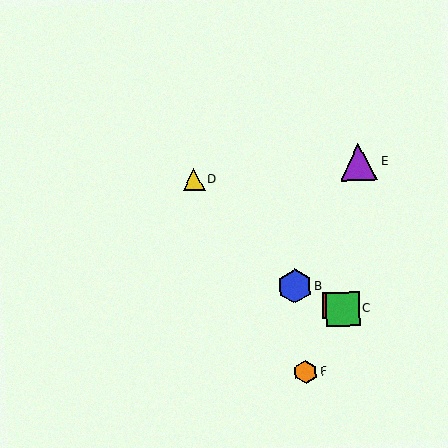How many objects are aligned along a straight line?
3 objects (A, B, C) are aligned along a straight line.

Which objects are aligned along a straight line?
Objects A, B, C are aligned along a straight line.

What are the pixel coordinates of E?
Object E is at (359, 162).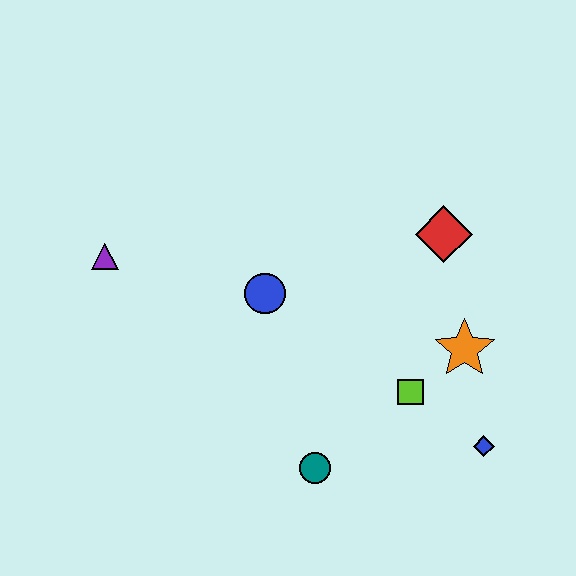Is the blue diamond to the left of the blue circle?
No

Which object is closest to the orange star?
The lime square is closest to the orange star.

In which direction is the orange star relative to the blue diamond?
The orange star is above the blue diamond.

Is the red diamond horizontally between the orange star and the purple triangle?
Yes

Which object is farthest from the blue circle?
The blue diamond is farthest from the blue circle.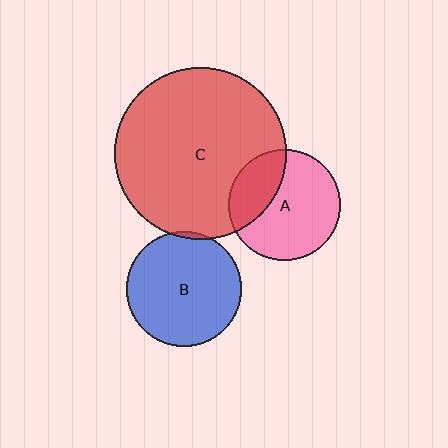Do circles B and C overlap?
Yes.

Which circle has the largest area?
Circle C (red).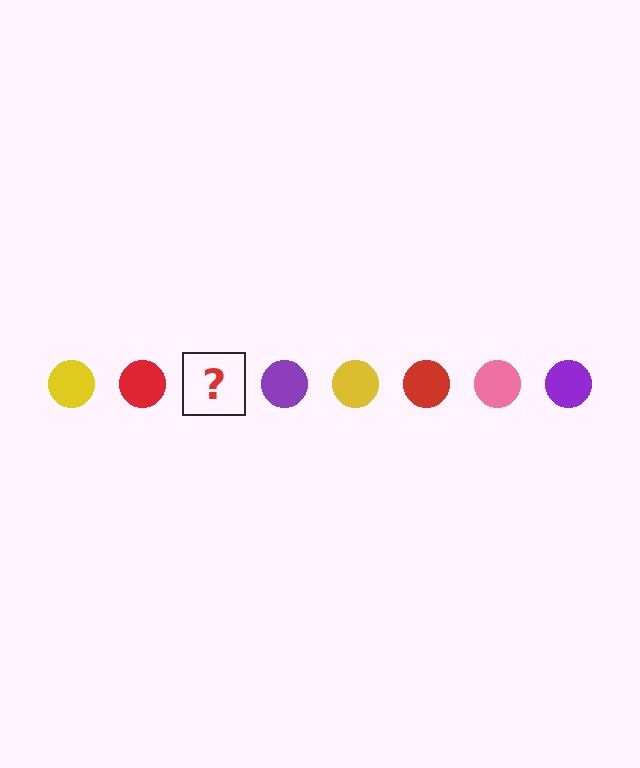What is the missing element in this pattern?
The missing element is a pink circle.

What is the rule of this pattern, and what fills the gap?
The rule is that the pattern cycles through yellow, red, pink, purple circles. The gap should be filled with a pink circle.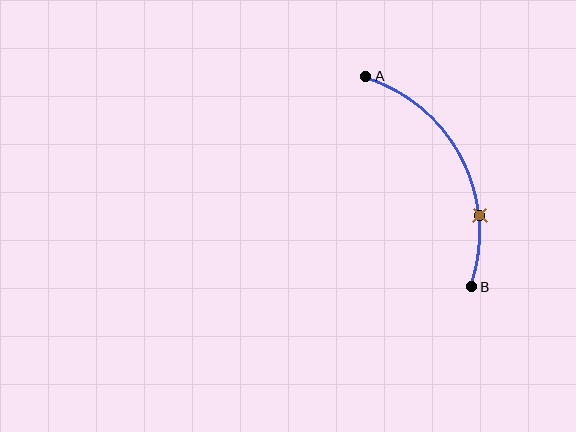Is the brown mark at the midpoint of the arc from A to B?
No. The brown mark lies on the arc but is closer to endpoint B. The arc midpoint would be at the point on the curve equidistant along the arc from both A and B.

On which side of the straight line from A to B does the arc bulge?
The arc bulges to the right of the straight line connecting A and B.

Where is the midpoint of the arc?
The arc midpoint is the point on the curve farthest from the straight line joining A and B. It sits to the right of that line.